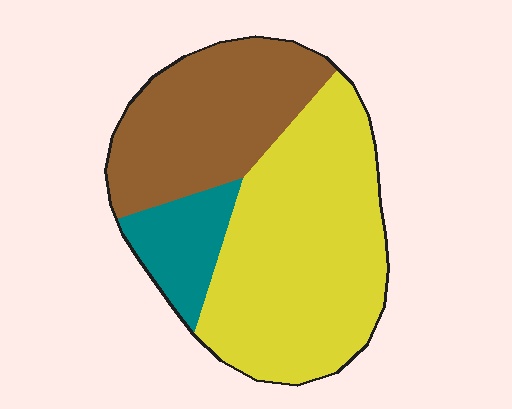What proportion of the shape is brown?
Brown covers around 35% of the shape.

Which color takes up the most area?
Yellow, at roughly 55%.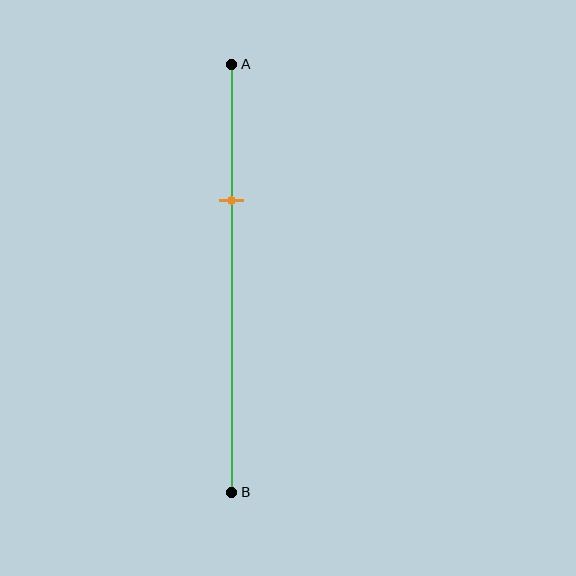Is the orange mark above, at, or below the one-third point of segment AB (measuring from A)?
The orange mark is approximately at the one-third point of segment AB.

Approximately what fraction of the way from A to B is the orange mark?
The orange mark is approximately 30% of the way from A to B.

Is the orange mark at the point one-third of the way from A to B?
Yes, the mark is approximately at the one-third point.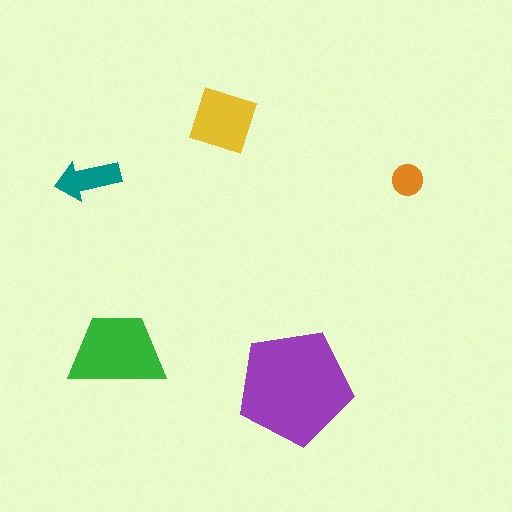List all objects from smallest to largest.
The orange circle, the teal arrow, the yellow square, the green trapezoid, the purple pentagon.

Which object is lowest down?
The purple pentagon is bottommost.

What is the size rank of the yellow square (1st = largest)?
3rd.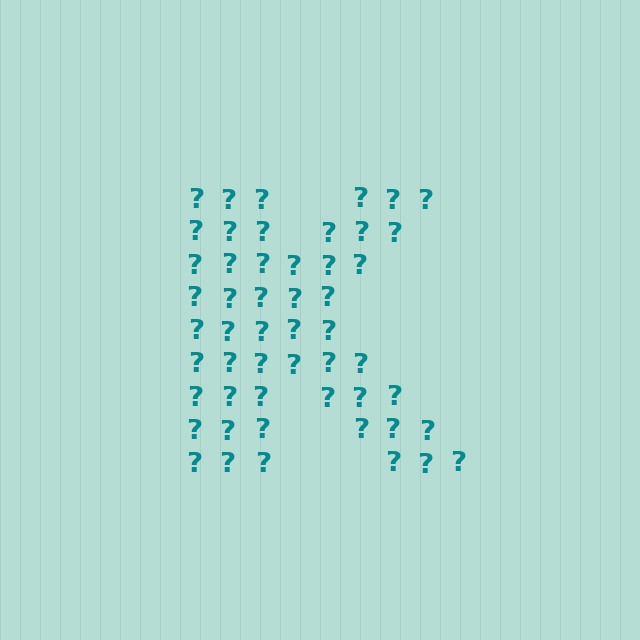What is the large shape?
The large shape is the letter K.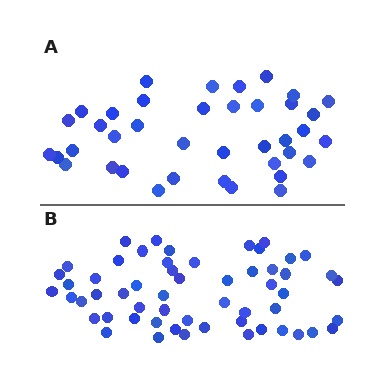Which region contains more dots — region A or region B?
Region B (the bottom region) has more dots.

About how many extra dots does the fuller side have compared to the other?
Region B has approximately 15 more dots than region A.